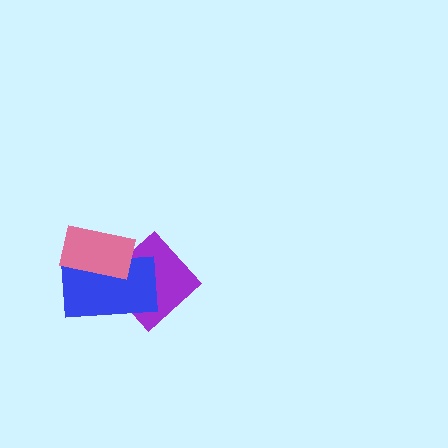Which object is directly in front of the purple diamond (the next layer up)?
The blue rectangle is directly in front of the purple diamond.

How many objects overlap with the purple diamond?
2 objects overlap with the purple diamond.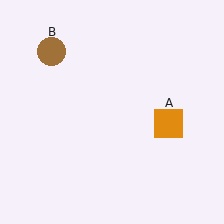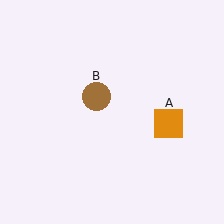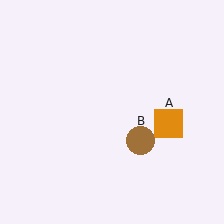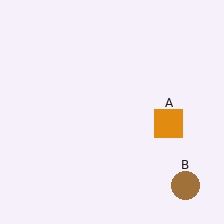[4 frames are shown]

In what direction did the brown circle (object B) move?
The brown circle (object B) moved down and to the right.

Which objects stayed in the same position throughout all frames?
Orange square (object A) remained stationary.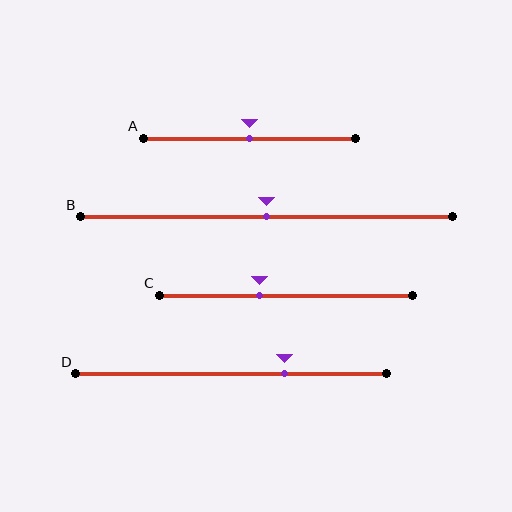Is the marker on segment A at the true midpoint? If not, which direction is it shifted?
Yes, the marker on segment A is at the true midpoint.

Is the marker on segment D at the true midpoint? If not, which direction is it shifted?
No, the marker on segment D is shifted to the right by about 17% of the segment length.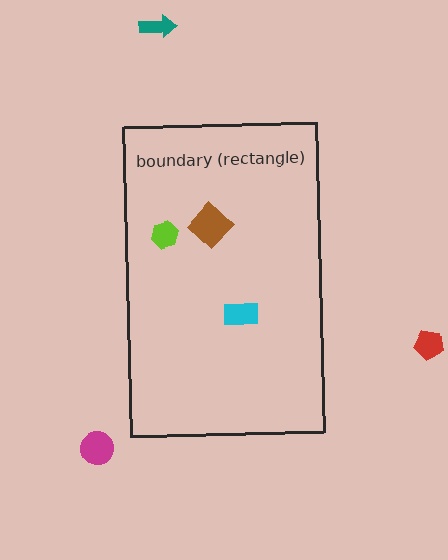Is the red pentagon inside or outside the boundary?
Outside.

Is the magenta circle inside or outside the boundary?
Outside.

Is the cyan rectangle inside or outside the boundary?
Inside.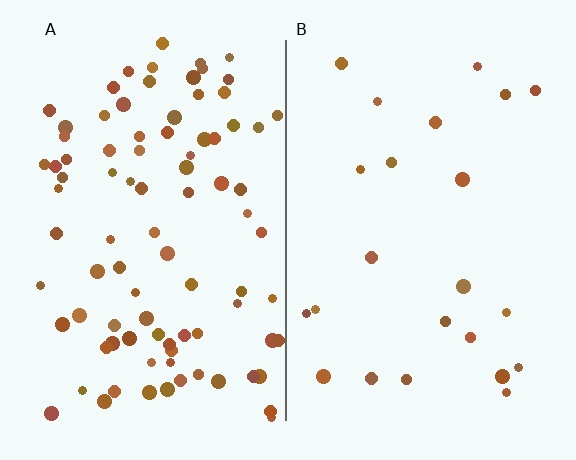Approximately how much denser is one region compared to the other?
Approximately 3.8× — region A over region B.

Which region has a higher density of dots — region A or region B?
A (the left).